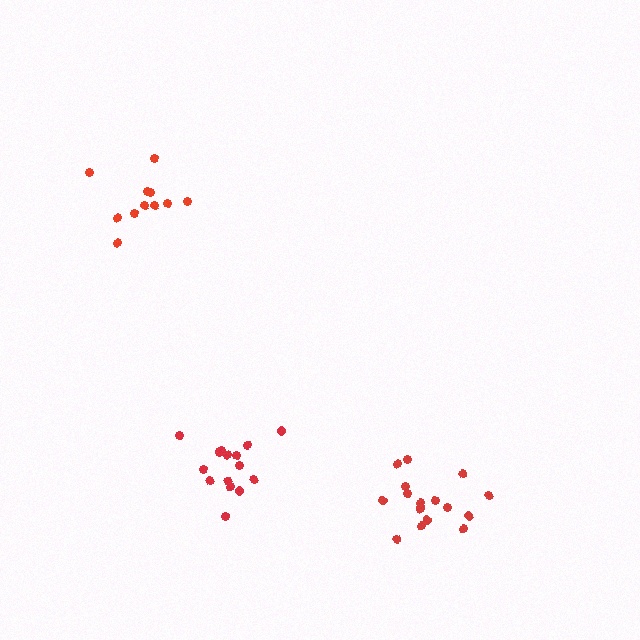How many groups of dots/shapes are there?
There are 3 groups.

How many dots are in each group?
Group 1: 11 dots, Group 2: 16 dots, Group 3: 17 dots (44 total).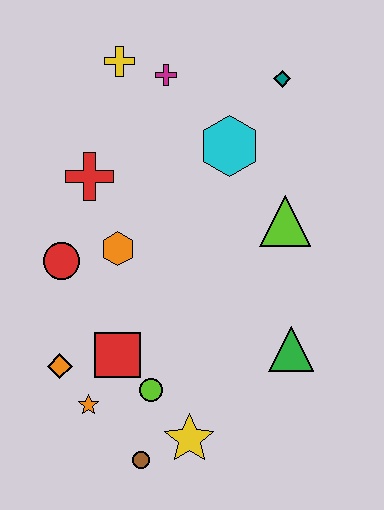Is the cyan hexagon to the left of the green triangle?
Yes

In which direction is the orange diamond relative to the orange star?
The orange diamond is above the orange star.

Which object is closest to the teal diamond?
The cyan hexagon is closest to the teal diamond.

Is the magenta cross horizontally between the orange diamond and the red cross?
No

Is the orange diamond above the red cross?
No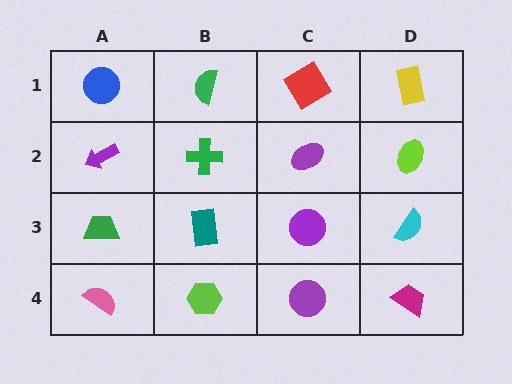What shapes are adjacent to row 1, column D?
A lime ellipse (row 2, column D), a red diamond (row 1, column C).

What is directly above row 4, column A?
A green trapezoid.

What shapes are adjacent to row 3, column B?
A green cross (row 2, column B), a lime hexagon (row 4, column B), a green trapezoid (row 3, column A), a purple circle (row 3, column C).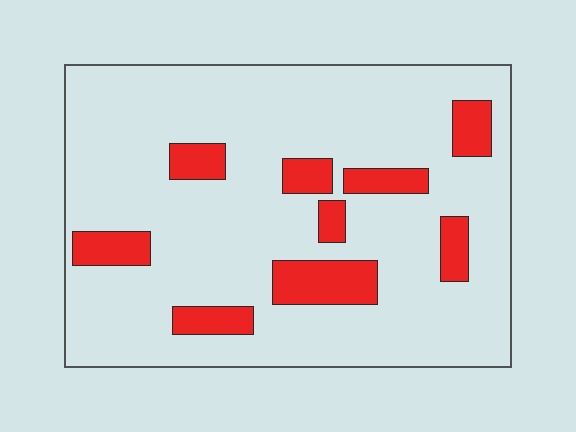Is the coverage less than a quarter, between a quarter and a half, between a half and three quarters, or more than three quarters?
Less than a quarter.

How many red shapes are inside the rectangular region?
9.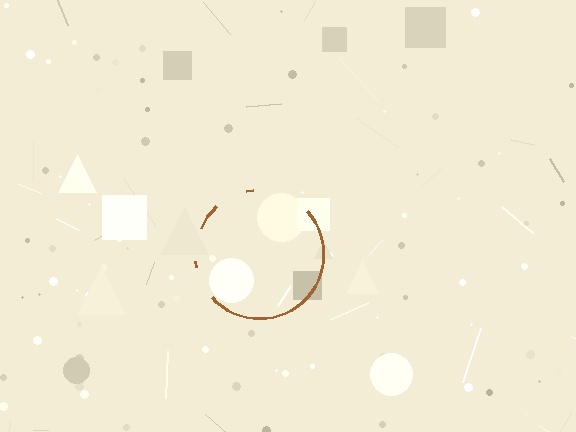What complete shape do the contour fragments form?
The contour fragments form a circle.